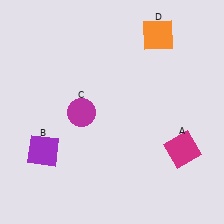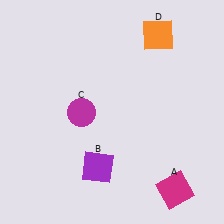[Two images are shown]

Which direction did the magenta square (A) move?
The magenta square (A) moved down.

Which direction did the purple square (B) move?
The purple square (B) moved right.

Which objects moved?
The objects that moved are: the magenta square (A), the purple square (B).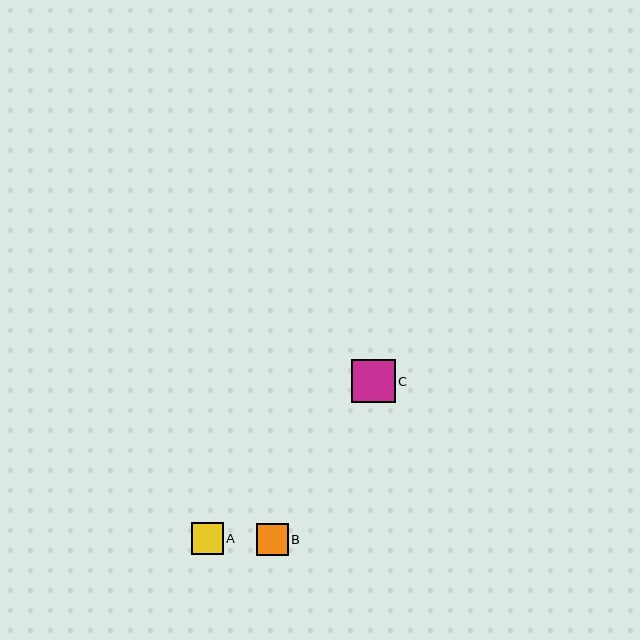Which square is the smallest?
Square B is the smallest with a size of approximately 32 pixels.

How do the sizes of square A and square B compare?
Square A and square B are approximately the same size.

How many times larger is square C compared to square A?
Square C is approximately 1.4 times the size of square A.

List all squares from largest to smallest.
From largest to smallest: C, A, B.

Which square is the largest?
Square C is the largest with a size of approximately 43 pixels.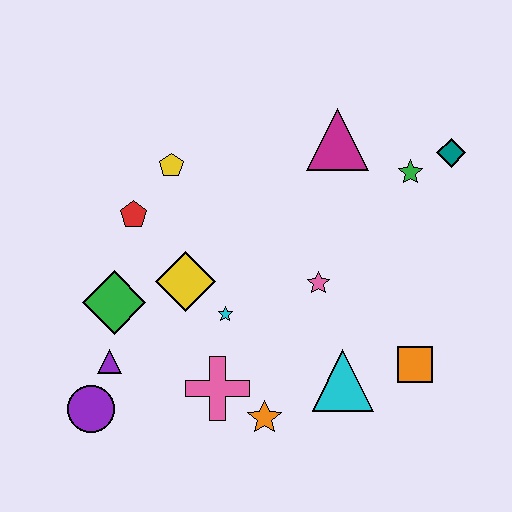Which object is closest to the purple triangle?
The purple circle is closest to the purple triangle.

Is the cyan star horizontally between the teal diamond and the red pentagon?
Yes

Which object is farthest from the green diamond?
The teal diamond is farthest from the green diamond.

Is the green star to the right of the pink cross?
Yes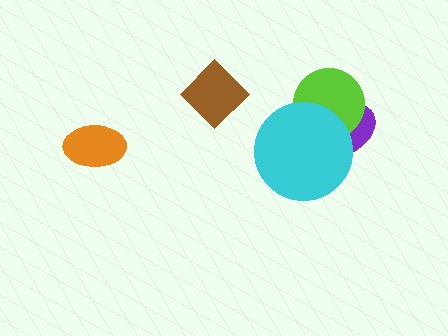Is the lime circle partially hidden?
Yes, it is partially covered by another shape.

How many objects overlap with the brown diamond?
0 objects overlap with the brown diamond.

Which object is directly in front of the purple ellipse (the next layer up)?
The lime circle is directly in front of the purple ellipse.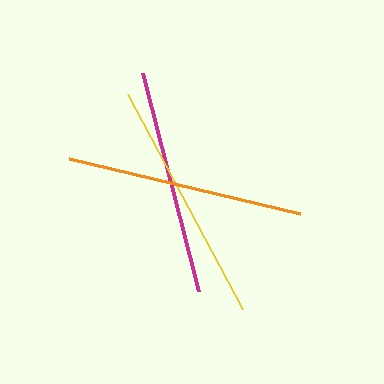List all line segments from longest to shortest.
From longest to shortest: yellow, orange, magenta.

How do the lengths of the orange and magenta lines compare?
The orange and magenta lines are approximately the same length.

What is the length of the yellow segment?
The yellow segment is approximately 244 pixels long.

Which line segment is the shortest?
The magenta line is the shortest at approximately 225 pixels.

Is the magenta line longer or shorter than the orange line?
The orange line is longer than the magenta line.